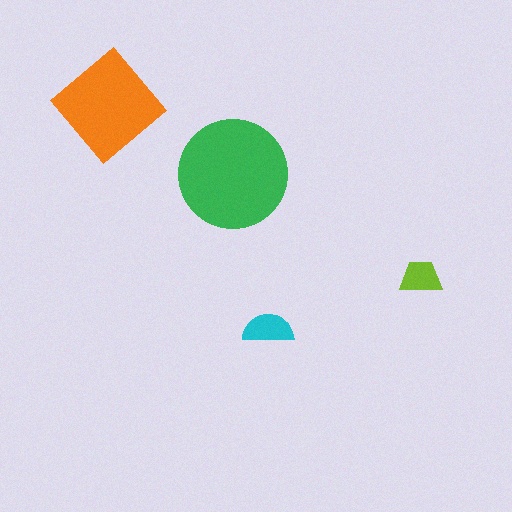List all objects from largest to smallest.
The green circle, the orange diamond, the cyan semicircle, the lime trapezoid.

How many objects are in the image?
There are 4 objects in the image.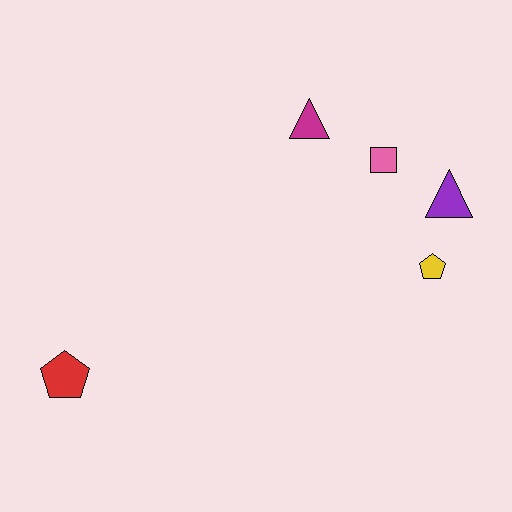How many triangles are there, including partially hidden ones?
There are 2 triangles.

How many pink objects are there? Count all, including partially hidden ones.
There is 1 pink object.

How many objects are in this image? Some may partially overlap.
There are 5 objects.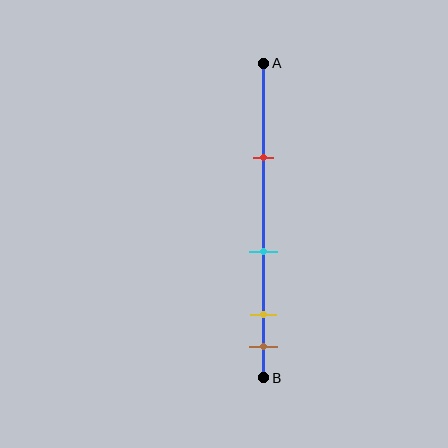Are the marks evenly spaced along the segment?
No, the marks are not evenly spaced.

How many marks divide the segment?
There are 4 marks dividing the segment.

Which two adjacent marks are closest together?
The yellow and brown marks are the closest adjacent pair.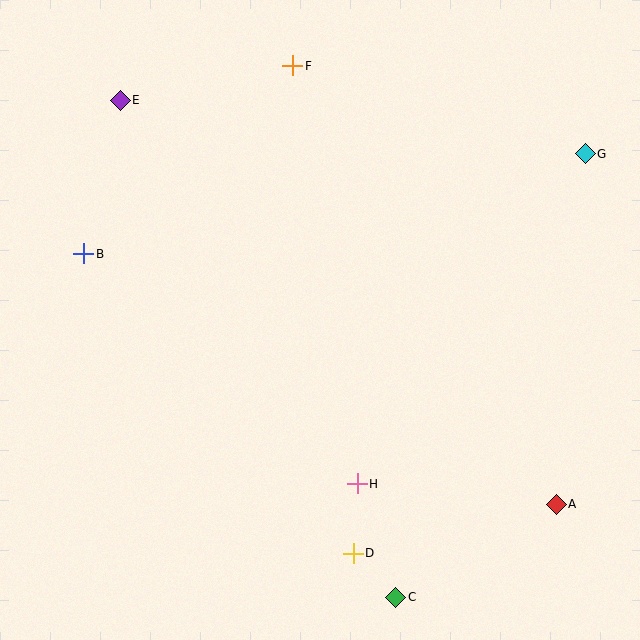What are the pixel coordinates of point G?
Point G is at (585, 154).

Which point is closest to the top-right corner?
Point G is closest to the top-right corner.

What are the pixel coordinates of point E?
Point E is at (120, 100).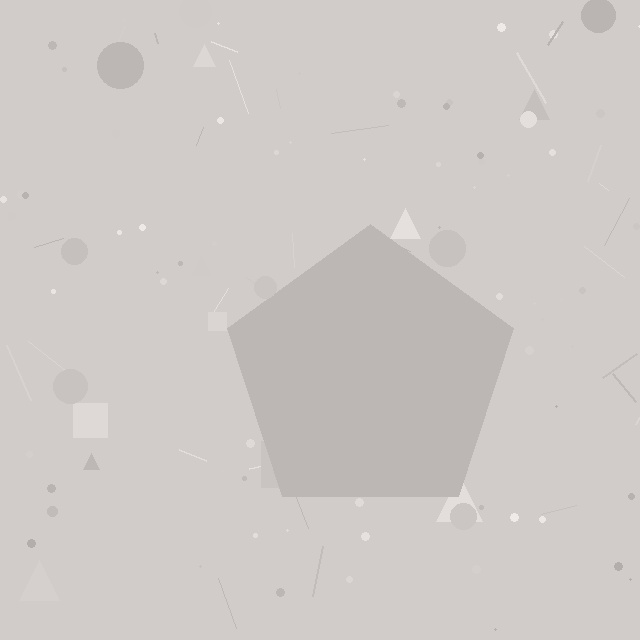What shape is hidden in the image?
A pentagon is hidden in the image.